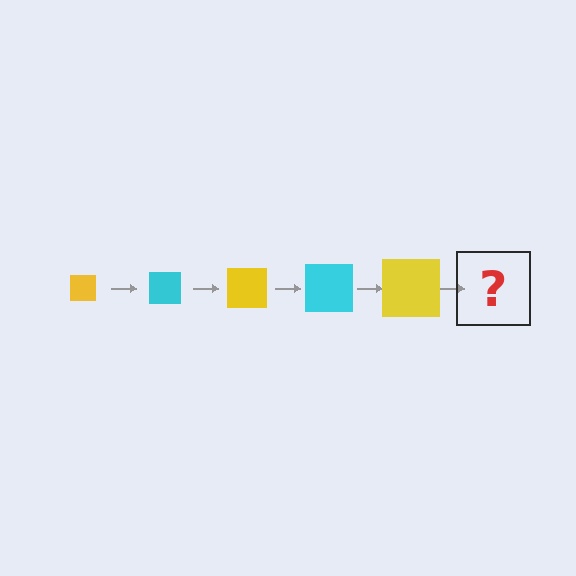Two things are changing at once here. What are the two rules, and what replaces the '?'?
The two rules are that the square grows larger each step and the color cycles through yellow and cyan. The '?' should be a cyan square, larger than the previous one.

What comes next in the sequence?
The next element should be a cyan square, larger than the previous one.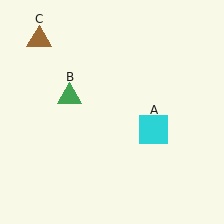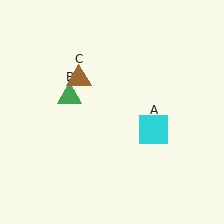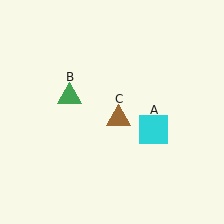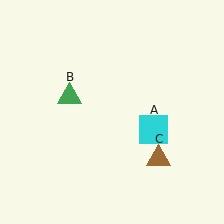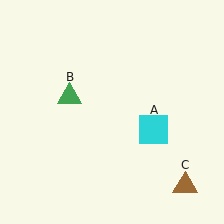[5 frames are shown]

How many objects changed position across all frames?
1 object changed position: brown triangle (object C).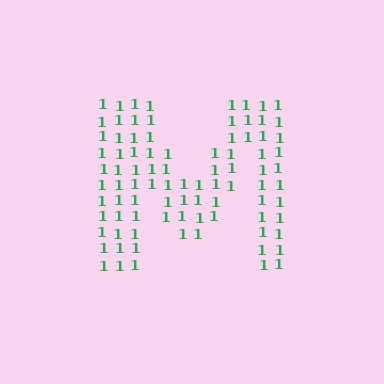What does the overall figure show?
The overall figure shows the letter M.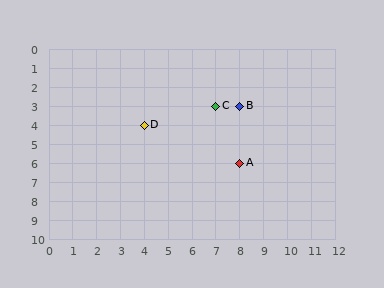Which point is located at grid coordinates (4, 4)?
Point D is at (4, 4).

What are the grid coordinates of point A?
Point A is at grid coordinates (8, 6).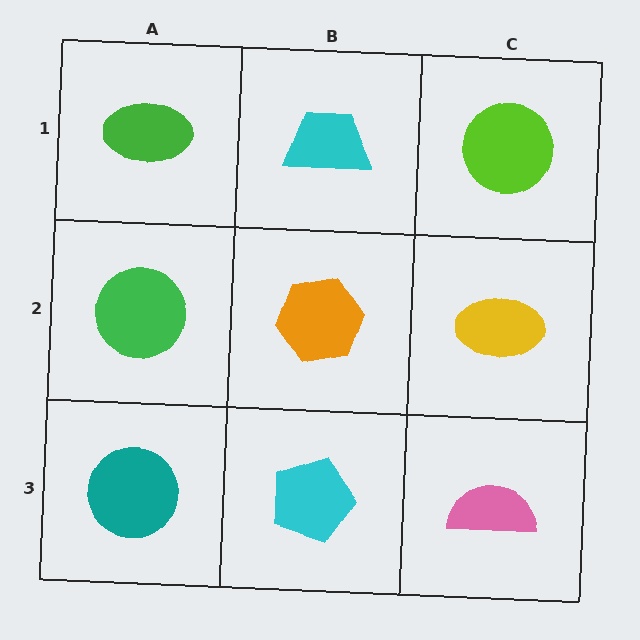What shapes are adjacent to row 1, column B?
An orange hexagon (row 2, column B), a green ellipse (row 1, column A), a lime circle (row 1, column C).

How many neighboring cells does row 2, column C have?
3.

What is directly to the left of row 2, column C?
An orange hexagon.